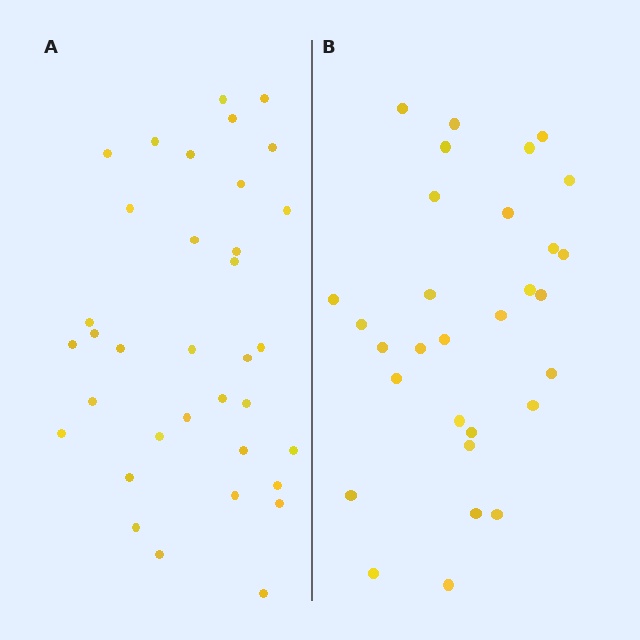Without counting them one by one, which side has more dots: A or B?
Region A (the left region) has more dots.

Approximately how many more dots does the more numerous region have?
Region A has about 5 more dots than region B.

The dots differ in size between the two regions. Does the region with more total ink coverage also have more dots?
No. Region B has more total ink coverage because its dots are larger, but region A actually contains more individual dots. Total area can be misleading — the number of items is what matters here.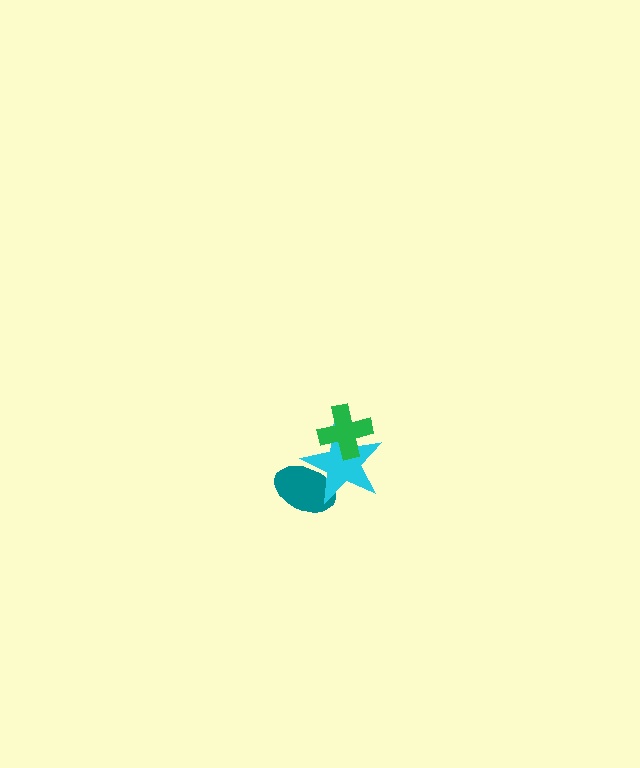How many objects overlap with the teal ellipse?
1 object overlaps with the teal ellipse.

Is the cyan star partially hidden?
Yes, it is partially covered by another shape.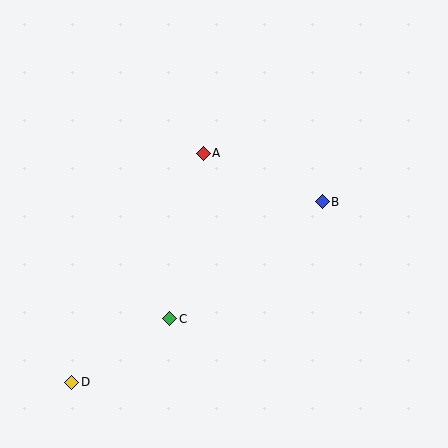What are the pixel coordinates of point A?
Point A is at (203, 153).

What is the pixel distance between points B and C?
The distance between B and C is 192 pixels.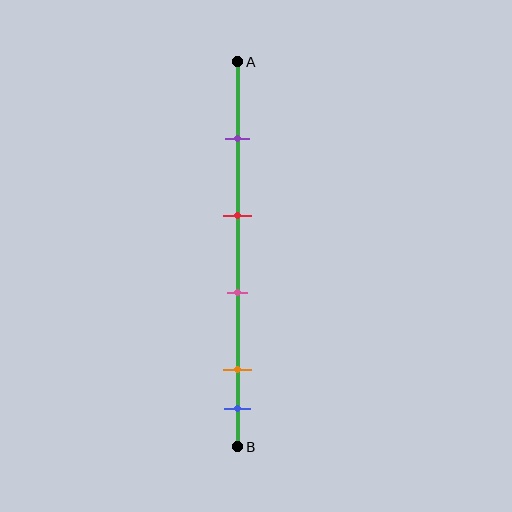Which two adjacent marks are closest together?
The orange and blue marks are the closest adjacent pair.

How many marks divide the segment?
There are 5 marks dividing the segment.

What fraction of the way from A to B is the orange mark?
The orange mark is approximately 80% (0.8) of the way from A to B.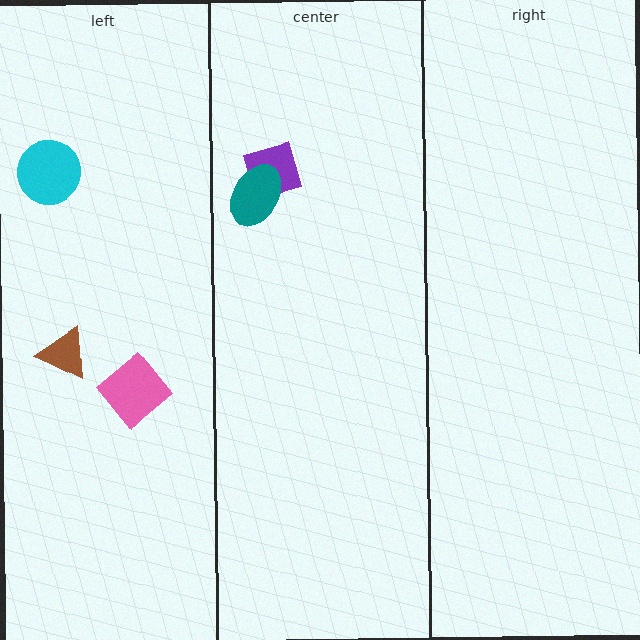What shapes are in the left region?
The cyan circle, the brown triangle, the pink diamond.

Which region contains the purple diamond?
The center region.